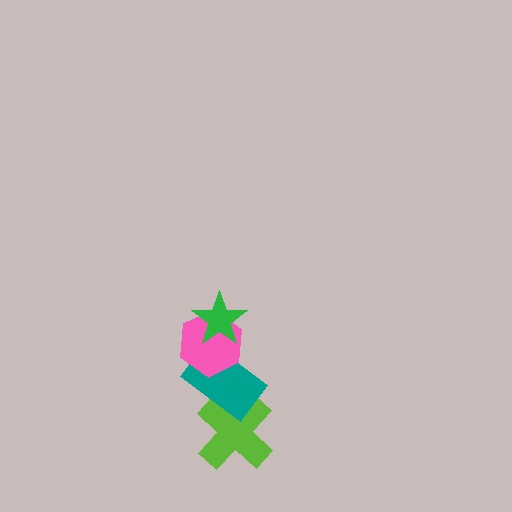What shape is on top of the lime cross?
The teal rectangle is on top of the lime cross.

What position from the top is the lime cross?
The lime cross is 4th from the top.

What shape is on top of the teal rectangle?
The pink hexagon is on top of the teal rectangle.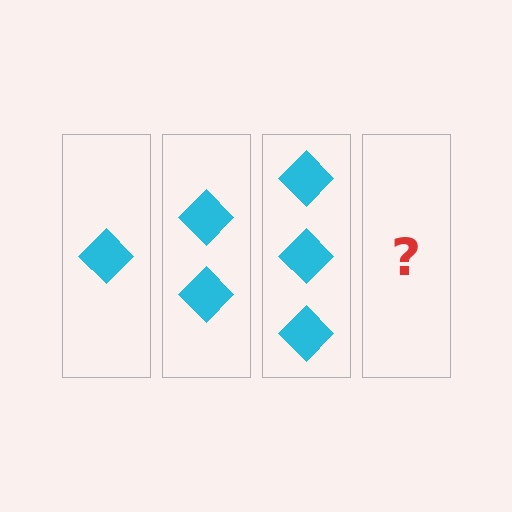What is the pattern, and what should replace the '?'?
The pattern is that each step adds one more diamond. The '?' should be 4 diamonds.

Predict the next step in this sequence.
The next step is 4 diamonds.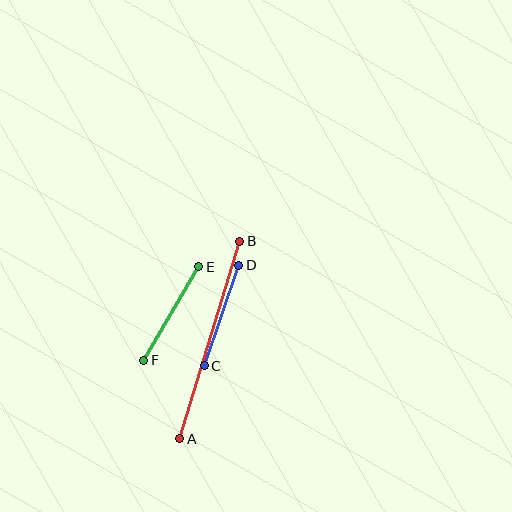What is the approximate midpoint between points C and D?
The midpoint is at approximately (222, 316) pixels.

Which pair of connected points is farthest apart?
Points A and B are farthest apart.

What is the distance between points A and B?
The distance is approximately 207 pixels.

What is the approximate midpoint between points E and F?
The midpoint is at approximately (171, 314) pixels.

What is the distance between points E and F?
The distance is approximately 108 pixels.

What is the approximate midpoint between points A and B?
The midpoint is at approximately (210, 340) pixels.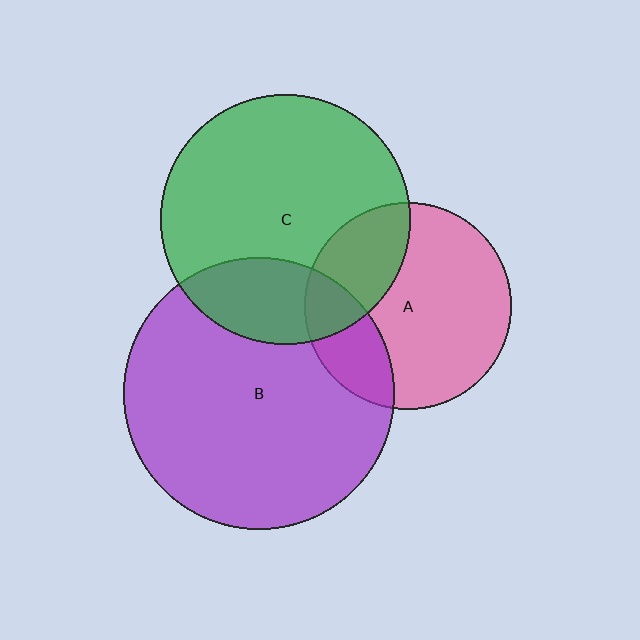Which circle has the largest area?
Circle B (purple).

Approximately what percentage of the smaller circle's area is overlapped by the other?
Approximately 30%.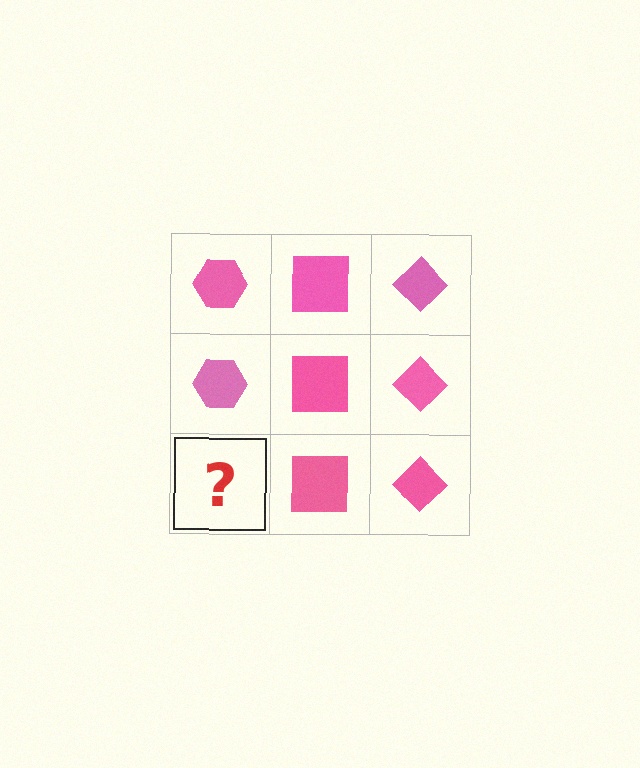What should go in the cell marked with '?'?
The missing cell should contain a pink hexagon.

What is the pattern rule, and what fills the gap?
The rule is that each column has a consistent shape. The gap should be filled with a pink hexagon.